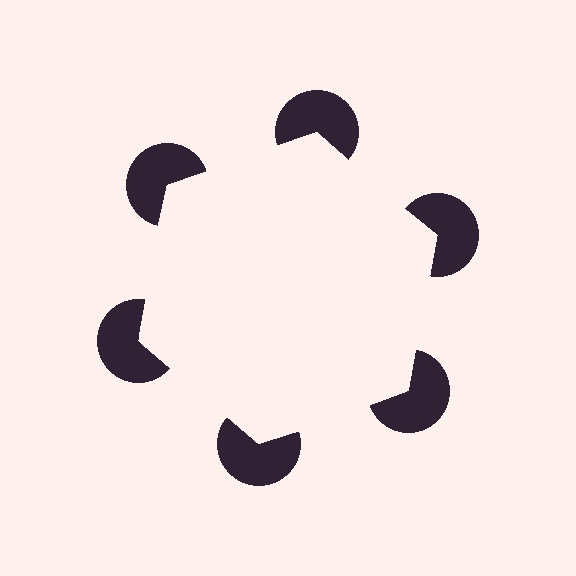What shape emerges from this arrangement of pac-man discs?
An illusory hexagon — its edges are inferred from the aligned wedge cuts in the pac-man discs, not physically drawn.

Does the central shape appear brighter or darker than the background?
It typically appears slightly brighter than the background, even though no actual brightness change is drawn.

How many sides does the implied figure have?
6 sides.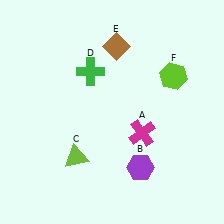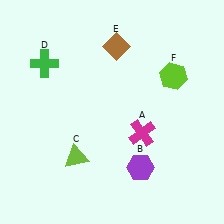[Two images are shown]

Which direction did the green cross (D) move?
The green cross (D) moved left.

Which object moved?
The green cross (D) moved left.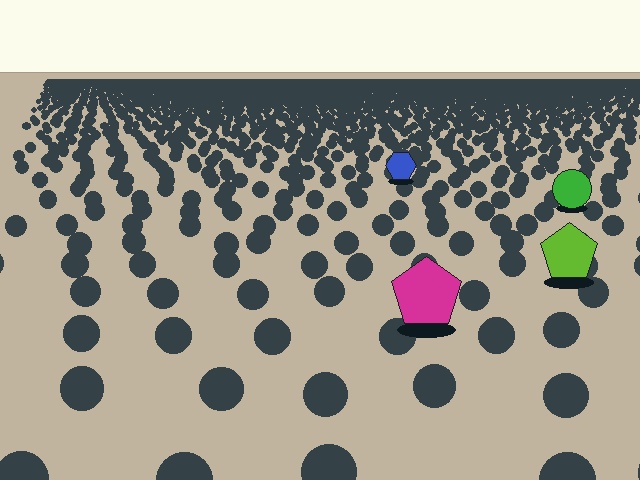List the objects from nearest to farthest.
From nearest to farthest: the magenta pentagon, the lime pentagon, the green circle, the blue hexagon.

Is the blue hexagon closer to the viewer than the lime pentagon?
No. The lime pentagon is closer — you can tell from the texture gradient: the ground texture is coarser near it.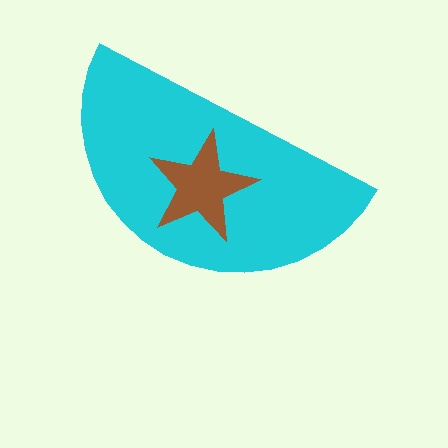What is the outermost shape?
The cyan semicircle.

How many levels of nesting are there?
2.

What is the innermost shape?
The brown star.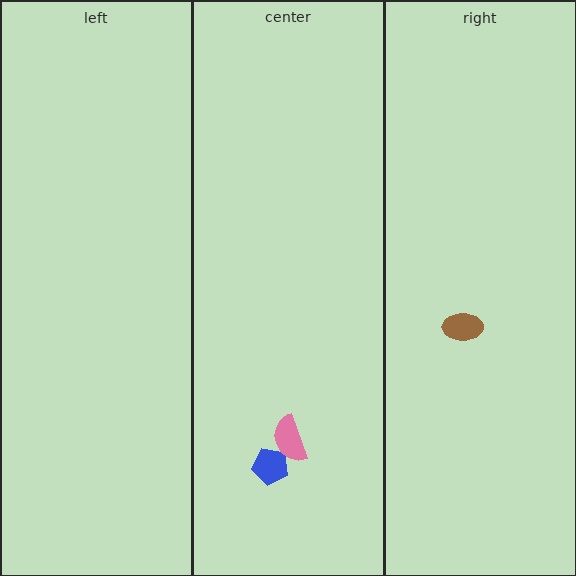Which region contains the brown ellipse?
The right region.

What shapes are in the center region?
The blue pentagon, the pink semicircle.